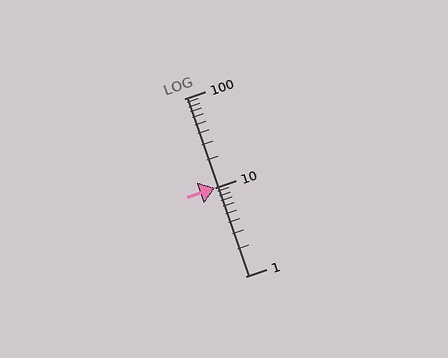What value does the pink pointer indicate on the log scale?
The pointer indicates approximately 10.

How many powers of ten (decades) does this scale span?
The scale spans 2 decades, from 1 to 100.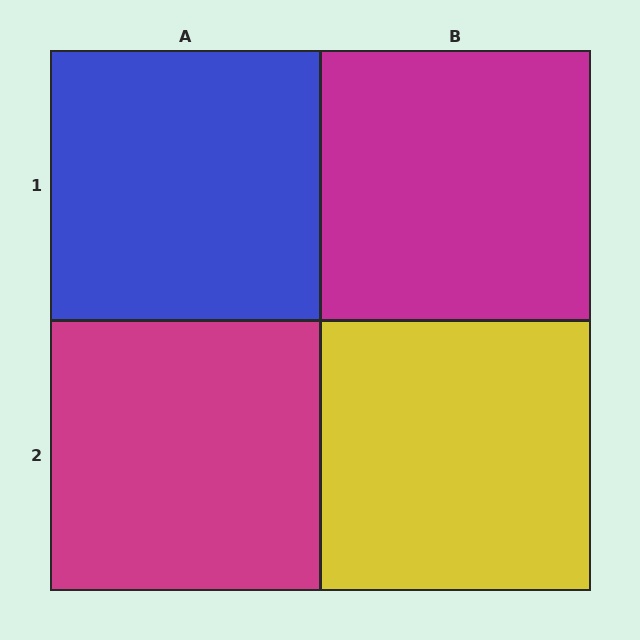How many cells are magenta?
2 cells are magenta.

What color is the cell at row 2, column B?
Yellow.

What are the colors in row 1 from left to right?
Blue, magenta.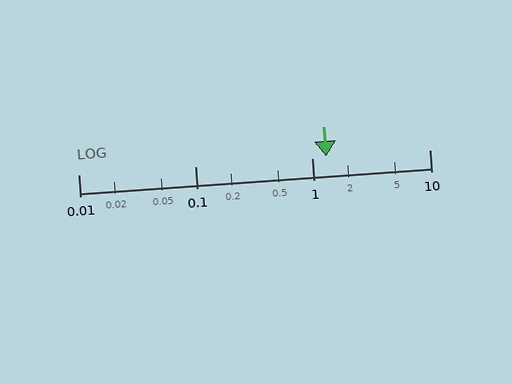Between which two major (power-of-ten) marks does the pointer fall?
The pointer is between 1 and 10.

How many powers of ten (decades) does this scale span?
The scale spans 3 decades, from 0.01 to 10.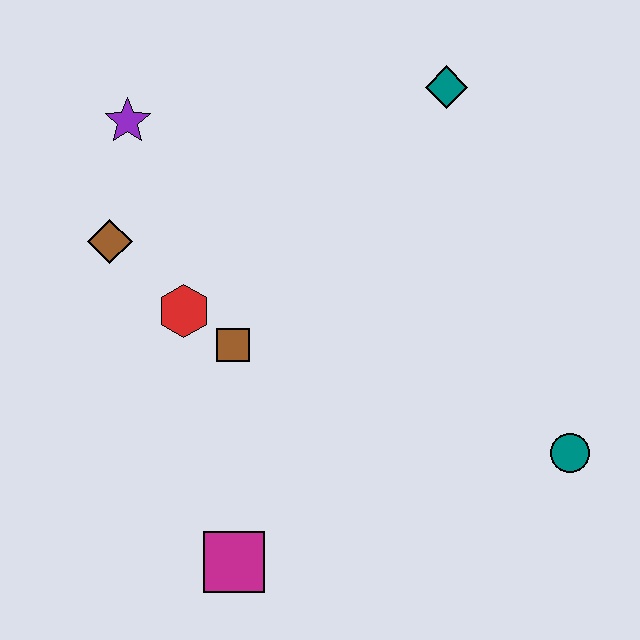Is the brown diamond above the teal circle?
Yes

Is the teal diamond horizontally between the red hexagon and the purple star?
No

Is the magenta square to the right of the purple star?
Yes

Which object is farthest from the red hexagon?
The teal circle is farthest from the red hexagon.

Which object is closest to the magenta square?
The brown square is closest to the magenta square.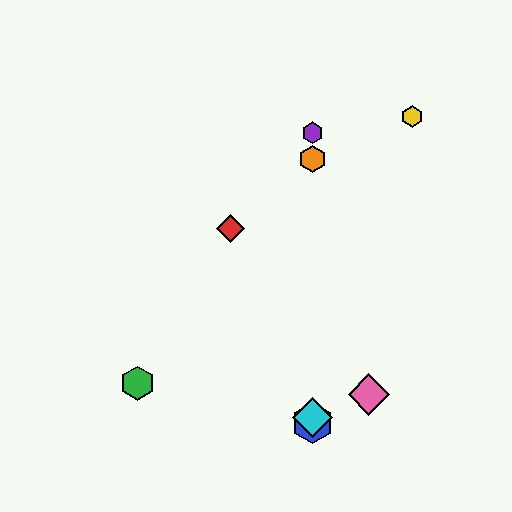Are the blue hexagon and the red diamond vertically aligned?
No, the blue hexagon is at x≈312 and the red diamond is at x≈231.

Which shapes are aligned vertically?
The blue hexagon, the purple hexagon, the orange hexagon, the cyan diamond are aligned vertically.